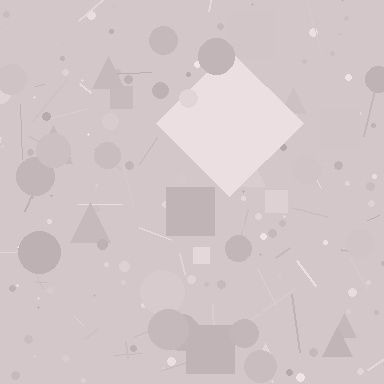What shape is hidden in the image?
A diamond is hidden in the image.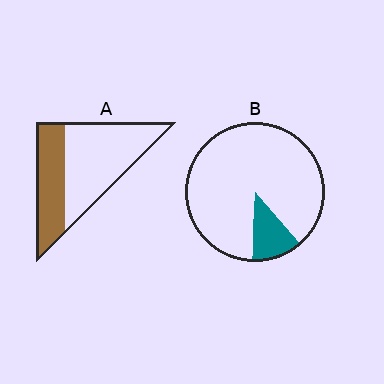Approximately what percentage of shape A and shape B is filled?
A is approximately 35% and B is approximately 10%.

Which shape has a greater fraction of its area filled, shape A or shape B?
Shape A.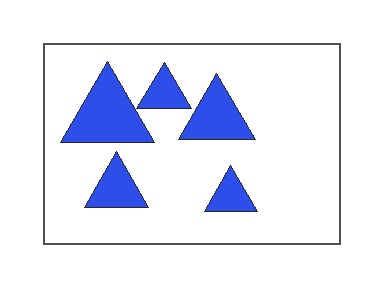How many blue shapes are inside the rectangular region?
5.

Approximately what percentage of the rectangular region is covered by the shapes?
Approximately 20%.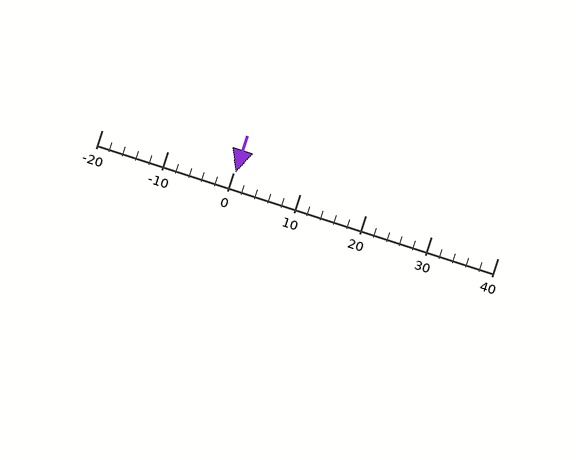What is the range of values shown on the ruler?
The ruler shows values from -20 to 40.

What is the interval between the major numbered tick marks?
The major tick marks are spaced 10 units apart.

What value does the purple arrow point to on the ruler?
The purple arrow points to approximately 0.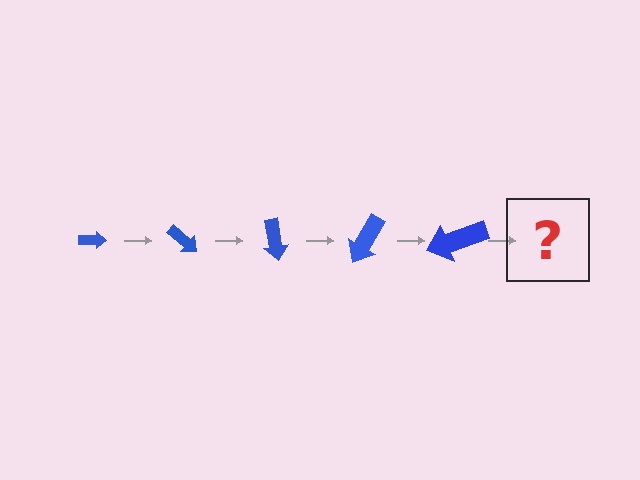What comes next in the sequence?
The next element should be an arrow, larger than the previous one and rotated 200 degrees from the start.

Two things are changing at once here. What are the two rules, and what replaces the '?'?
The two rules are that the arrow grows larger each step and it rotates 40 degrees each step. The '?' should be an arrow, larger than the previous one and rotated 200 degrees from the start.